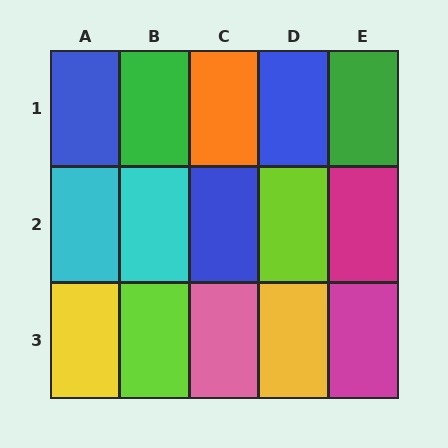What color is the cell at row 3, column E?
Magenta.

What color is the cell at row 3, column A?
Yellow.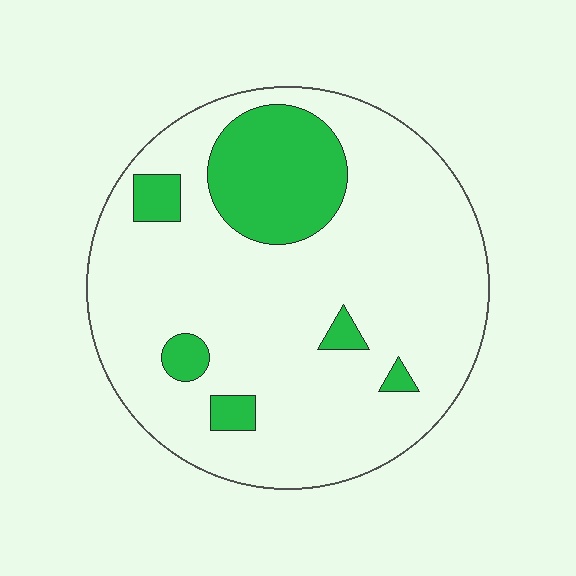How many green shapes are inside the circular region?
6.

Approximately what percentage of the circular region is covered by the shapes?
Approximately 20%.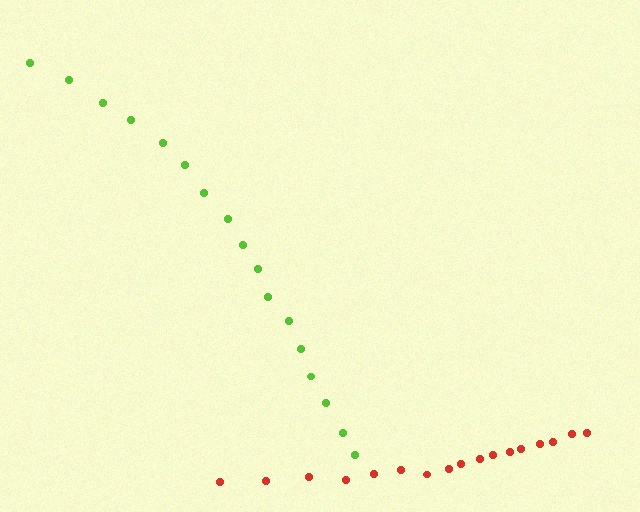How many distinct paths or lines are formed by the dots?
There are 2 distinct paths.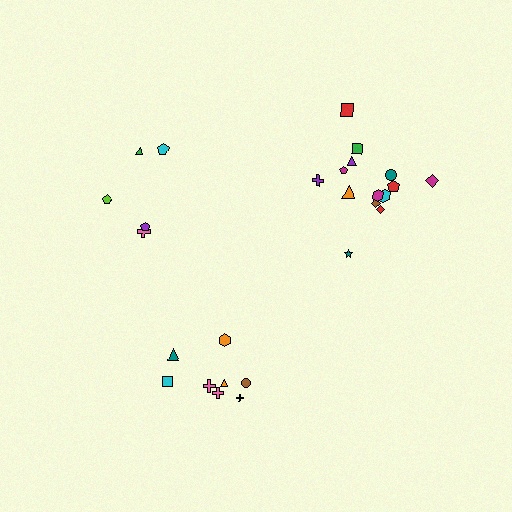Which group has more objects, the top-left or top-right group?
The top-right group.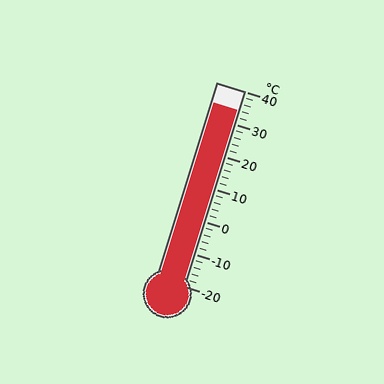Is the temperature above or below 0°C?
The temperature is above 0°C.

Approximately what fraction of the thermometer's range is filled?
The thermometer is filled to approximately 90% of its range.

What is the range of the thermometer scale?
The thermometer scale ranges from -20°C to 40°C.